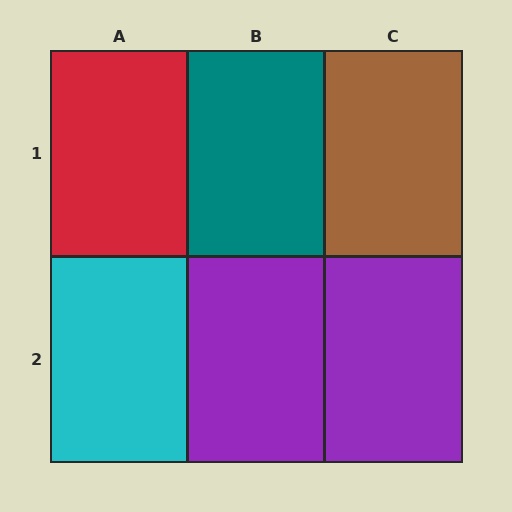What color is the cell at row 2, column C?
Purple.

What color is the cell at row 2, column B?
Purple.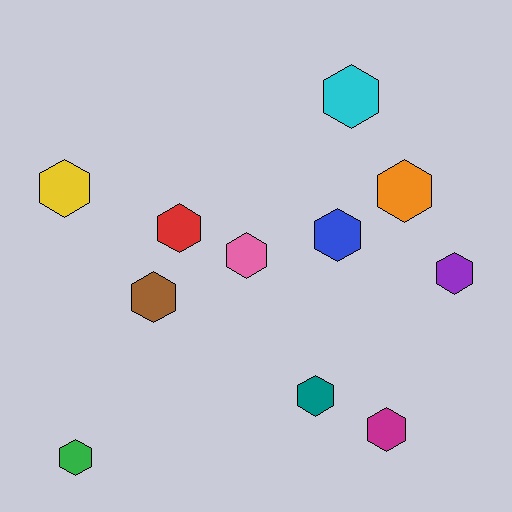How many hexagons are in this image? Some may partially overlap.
There are 11 hexagons.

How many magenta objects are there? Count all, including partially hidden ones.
There is 1 magenta object.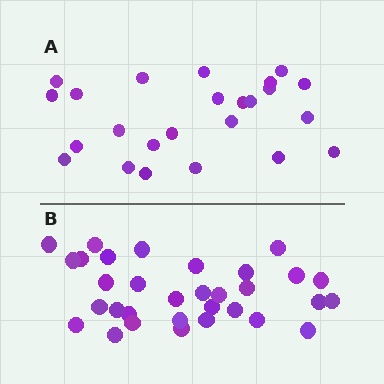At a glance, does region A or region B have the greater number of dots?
Region B (the bottom region) has more dots.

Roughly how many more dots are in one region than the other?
Region B has roughly 8 or so more dots than region A.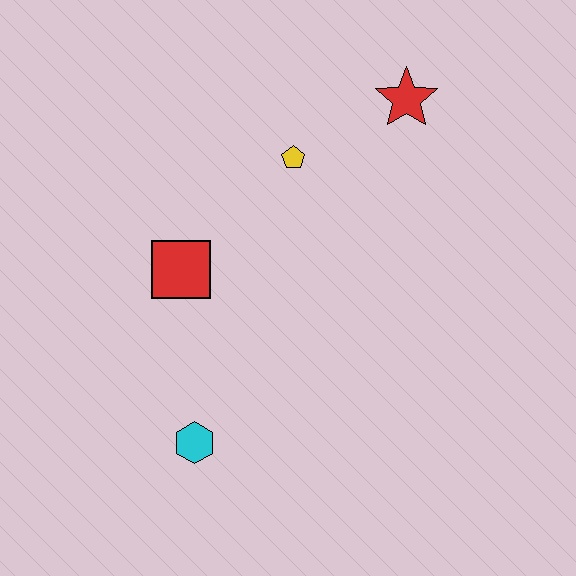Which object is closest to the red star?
The yellow pentagon is closest to the red star.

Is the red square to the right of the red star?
No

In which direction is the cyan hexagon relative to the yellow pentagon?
The cyan hexagon is below the yellow pentagon.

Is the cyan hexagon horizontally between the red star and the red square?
Yes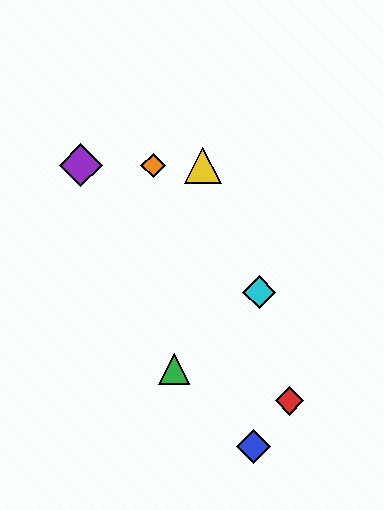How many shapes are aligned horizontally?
3 shapes (the yellow triangle, the purple diamond, the orange diamond) are aligned horizontally.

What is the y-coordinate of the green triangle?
The green triangle is at y≈369.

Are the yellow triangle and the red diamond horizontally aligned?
No, the yellow triangle is at y≈165 and the red diamond is at y≈401.